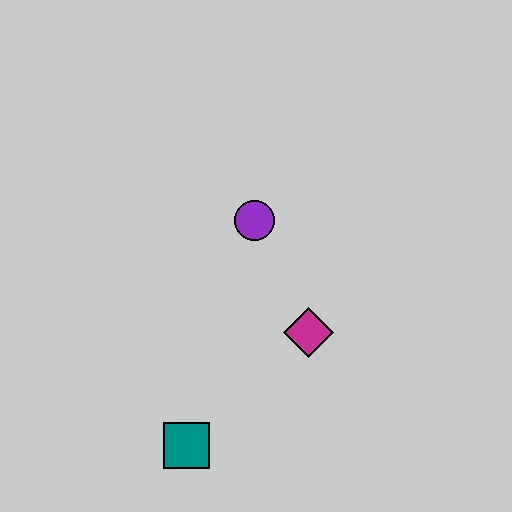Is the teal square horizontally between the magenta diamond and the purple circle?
No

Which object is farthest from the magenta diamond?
The teal square is farthest from the magenta diamond.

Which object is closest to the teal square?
The magenta diamond is closest to the teal square.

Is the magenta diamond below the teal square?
No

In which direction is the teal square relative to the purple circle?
The teal square is below the purple circle.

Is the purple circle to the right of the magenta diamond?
No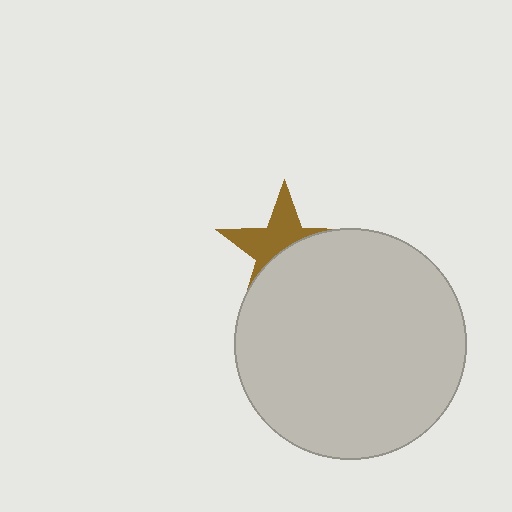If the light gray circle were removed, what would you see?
You would see the complete brown star.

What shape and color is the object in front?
The object in front is a light gray circle.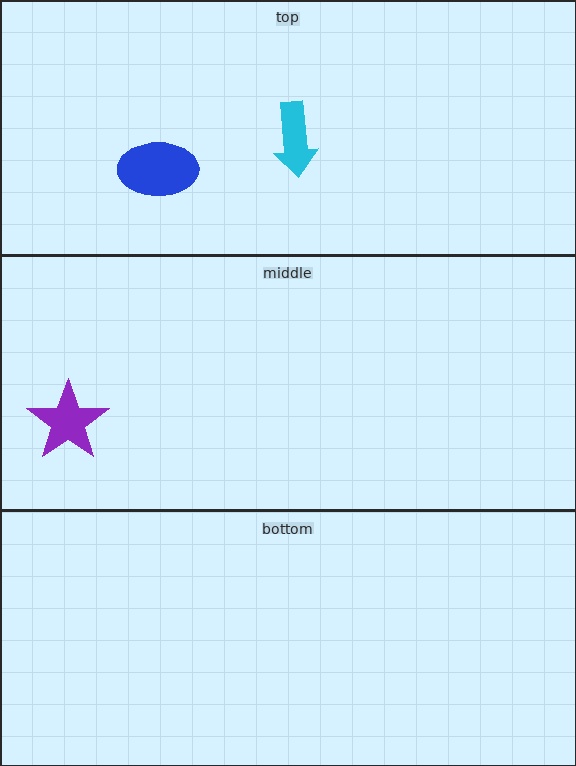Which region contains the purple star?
The middle region.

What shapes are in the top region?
The blue ellipse, the cyan arrow.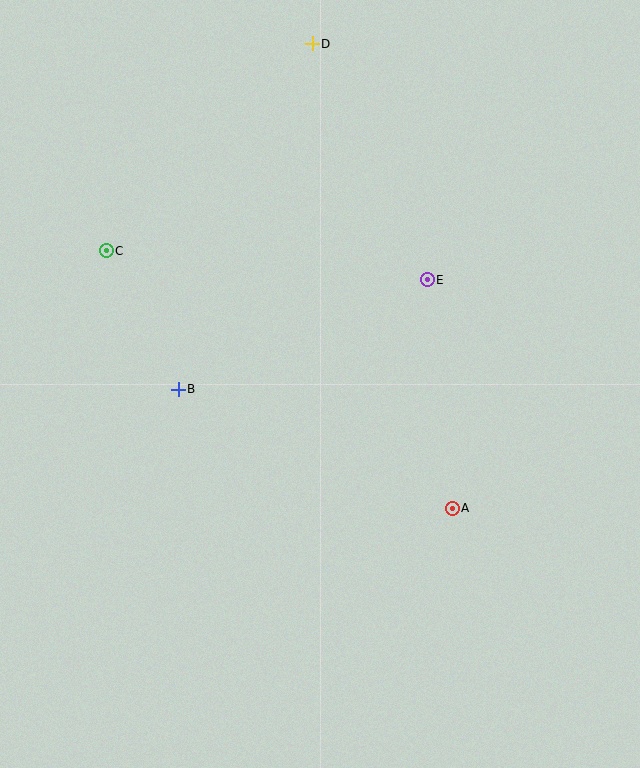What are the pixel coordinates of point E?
Point E is at (427, 280).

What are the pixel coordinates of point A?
Point A is at (452, 508).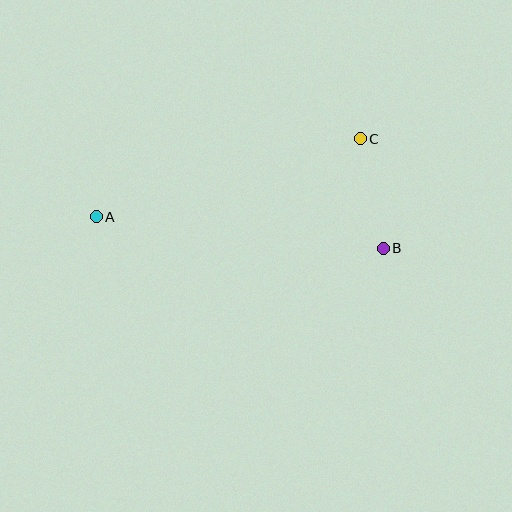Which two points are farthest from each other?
Points A and B are farthest from each other.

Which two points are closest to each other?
Points B and C are closest to each other.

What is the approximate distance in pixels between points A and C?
The distance between A and C is approximately 276 pixels.